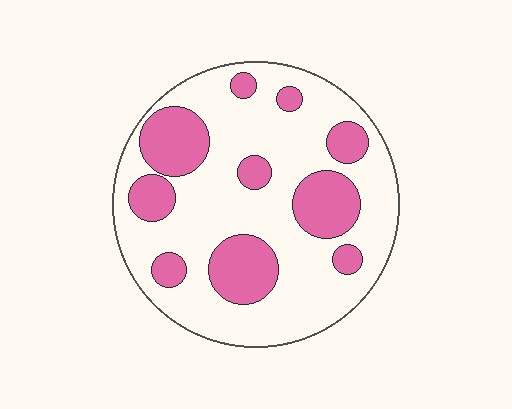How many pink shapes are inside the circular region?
10.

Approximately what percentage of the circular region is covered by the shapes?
Approximately 30%.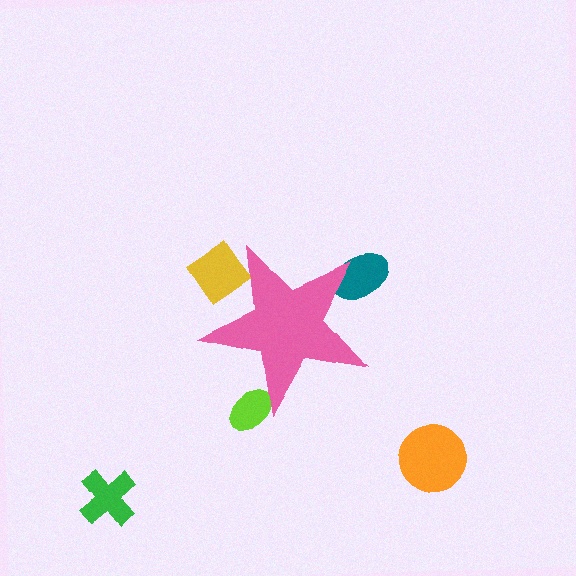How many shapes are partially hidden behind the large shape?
3 shapes are partially hidden.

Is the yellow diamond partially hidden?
Yes, the yellow diamond is partially hidden behind the pink star.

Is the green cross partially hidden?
No, the green cross is fully visible.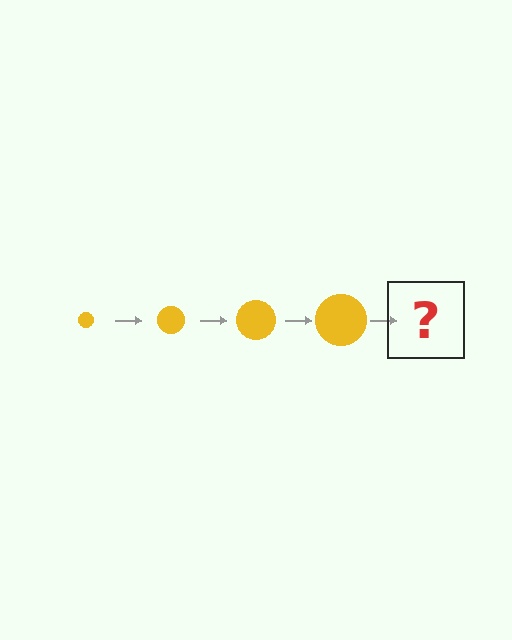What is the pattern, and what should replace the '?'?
The pattern is that the circle gets progressively larger each step. The '?' should be a yellow circle, larger than the previous one.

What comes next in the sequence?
The next element should be a yellow circle, larger than the previous one.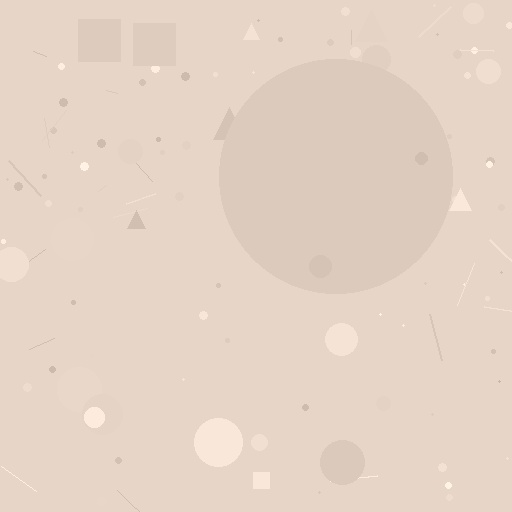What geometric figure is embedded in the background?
A circle is embedded in the background.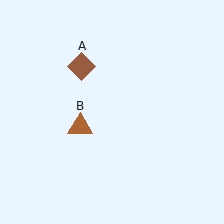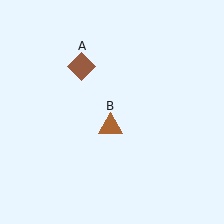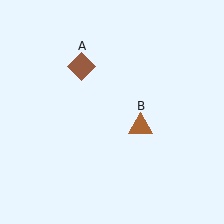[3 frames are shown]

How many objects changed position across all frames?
1 object changed position: brown triangle (object B).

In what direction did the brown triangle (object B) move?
The brown triangle (object B) moved right.